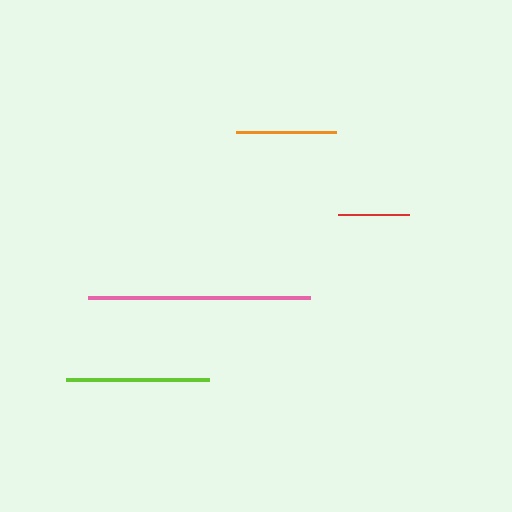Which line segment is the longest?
The pink line is the longest at approximately 221 pixels.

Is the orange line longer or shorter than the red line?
The orange line is longer than the red line.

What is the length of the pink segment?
The pink segment is approximately 221 pixels long.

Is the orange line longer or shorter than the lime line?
The lime line is longer than the orange line.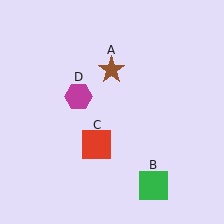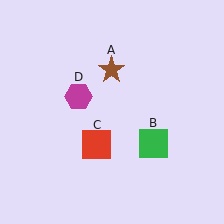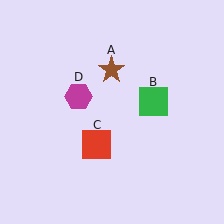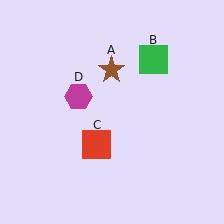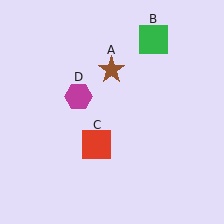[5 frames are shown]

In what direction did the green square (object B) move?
The green square (object B) moved up.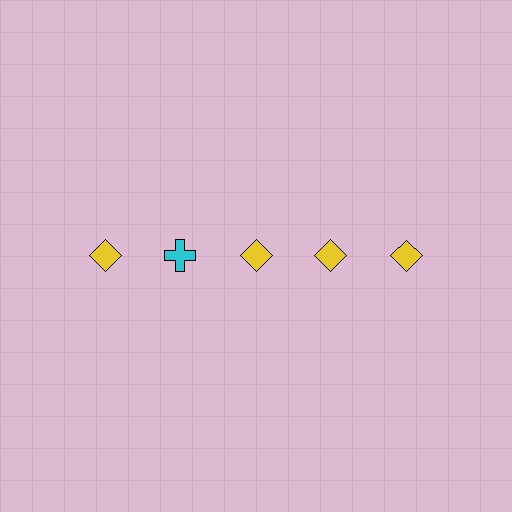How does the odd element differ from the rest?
It differs in both color (cyan instead of yellow) and shape (cross instead of diamond).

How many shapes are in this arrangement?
There are 5 shapes arranged in a grid pattern.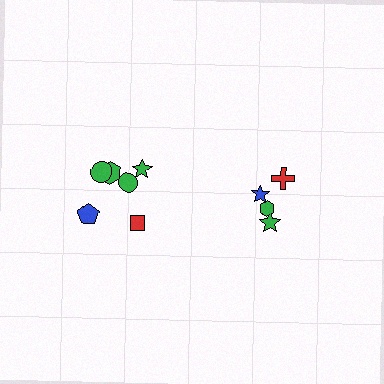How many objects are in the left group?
There are 6 objects.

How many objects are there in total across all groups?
There are 10 objects.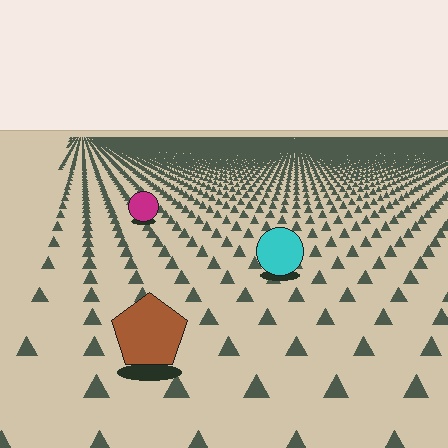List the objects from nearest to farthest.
From nearest to farthest: the brown pentagon, the cyan circle, the magenta circle.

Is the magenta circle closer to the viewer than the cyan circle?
No. The cyan circle is closer — you can tell from the texture gradient: the ground texture is coarser near it.